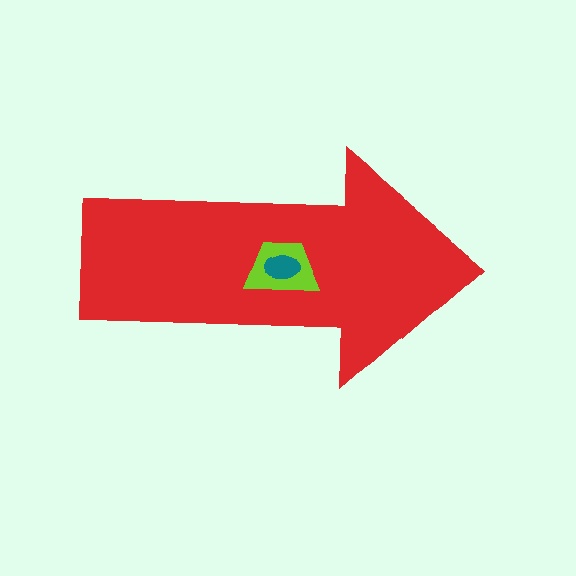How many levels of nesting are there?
3.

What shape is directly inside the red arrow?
The lime trapezoid.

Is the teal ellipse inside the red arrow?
Yes.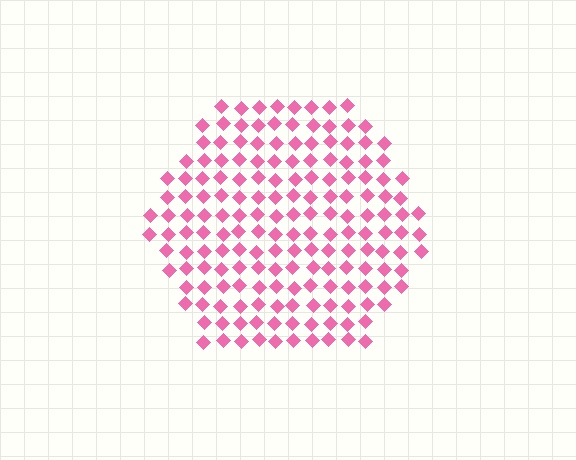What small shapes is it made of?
It is made of small diamonds.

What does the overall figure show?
The overall figure shows a hexagon.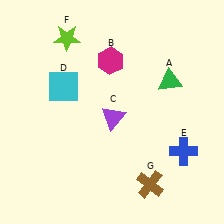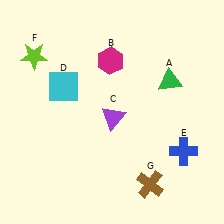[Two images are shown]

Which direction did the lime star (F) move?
The lime star (F) moved left.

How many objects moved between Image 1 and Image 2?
1 object moved between the two images.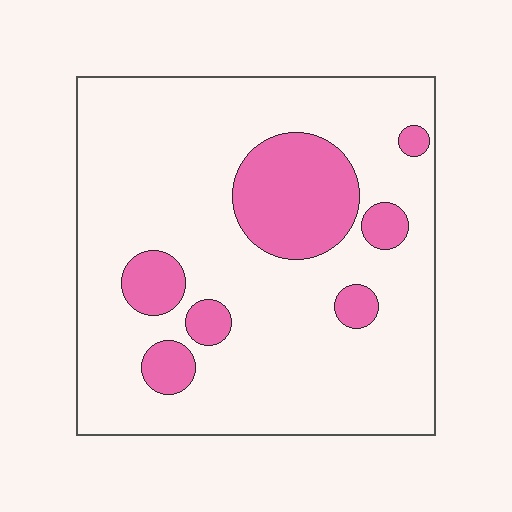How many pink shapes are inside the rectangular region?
7.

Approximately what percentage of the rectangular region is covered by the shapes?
Approximately 20%.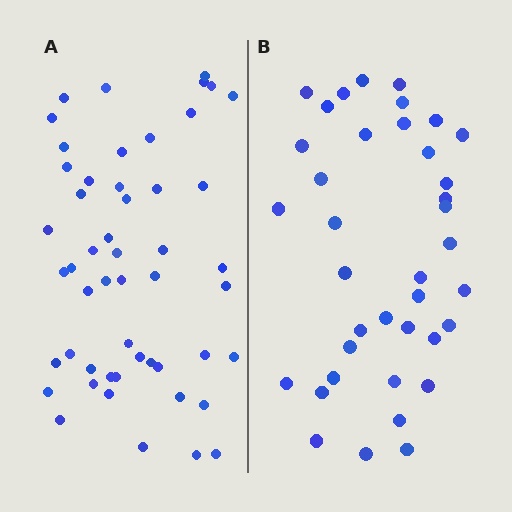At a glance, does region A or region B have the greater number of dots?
Region A (the left region) has more dots.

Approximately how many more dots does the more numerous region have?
Region A has approximately 15 more dots than region B.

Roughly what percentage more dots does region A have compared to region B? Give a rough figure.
About 35% more.